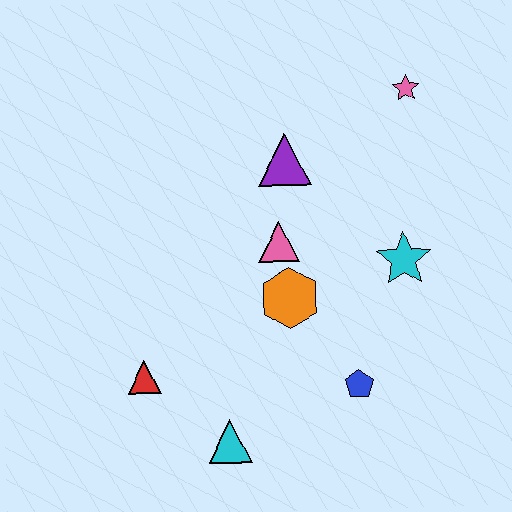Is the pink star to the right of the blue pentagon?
Yes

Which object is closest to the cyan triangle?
The red triangle is closest to the cyan triangle.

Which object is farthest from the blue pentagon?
The pink star is farthest from the blue pentagon.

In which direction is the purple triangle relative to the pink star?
The purple triangle is to the left of the pink star.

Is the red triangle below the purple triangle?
Yes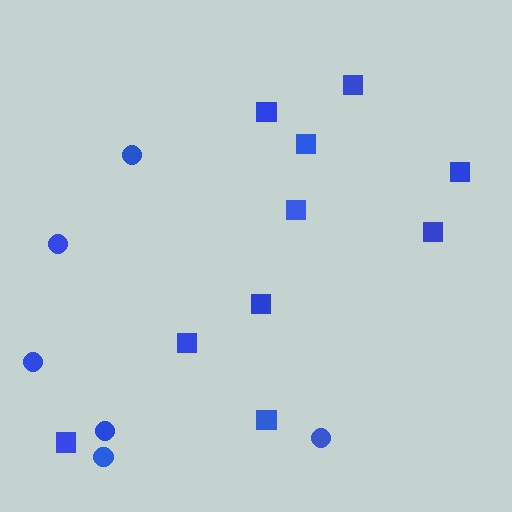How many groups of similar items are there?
There are 2 groups: one group of squares (10) and one group of circles (6).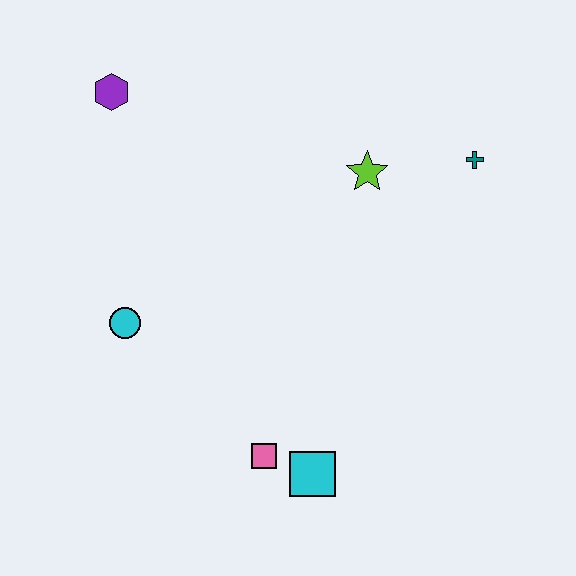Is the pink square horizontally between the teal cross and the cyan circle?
Yes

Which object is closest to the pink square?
The cyan square is closest to the pink square.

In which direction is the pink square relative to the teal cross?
The pink square is below the teal cross.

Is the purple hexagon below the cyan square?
No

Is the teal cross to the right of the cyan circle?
Yes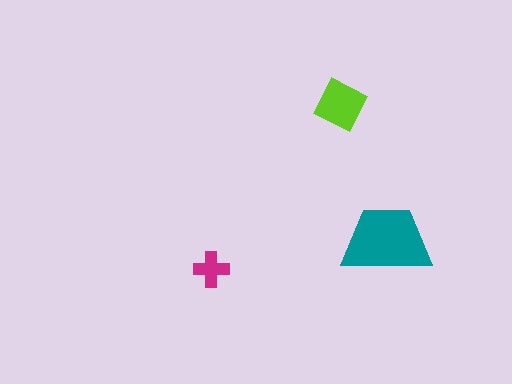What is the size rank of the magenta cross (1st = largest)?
3rd.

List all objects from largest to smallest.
The teal trapezoid, the lime diamond, the magenta cross.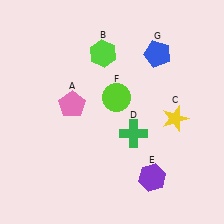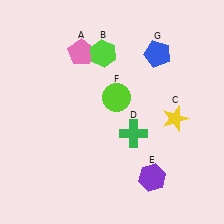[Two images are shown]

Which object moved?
The pink pentagon (A) moved up.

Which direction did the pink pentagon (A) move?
The pink pentagon (A) moved up.